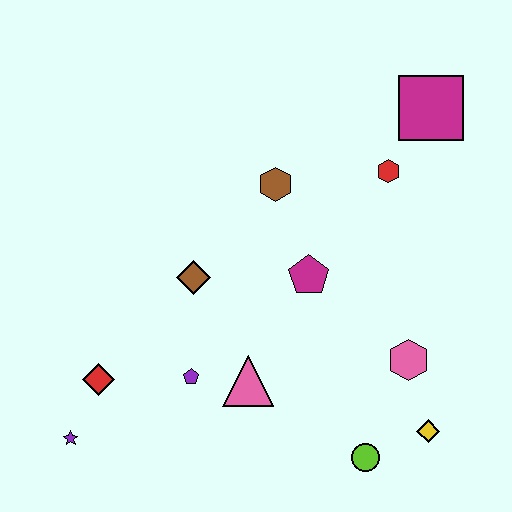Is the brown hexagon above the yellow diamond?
Yes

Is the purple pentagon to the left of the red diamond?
No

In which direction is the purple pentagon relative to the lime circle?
The purple pentagon is to the left of the lime circle.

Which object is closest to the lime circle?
The yellow diamond is closest to the lime circle.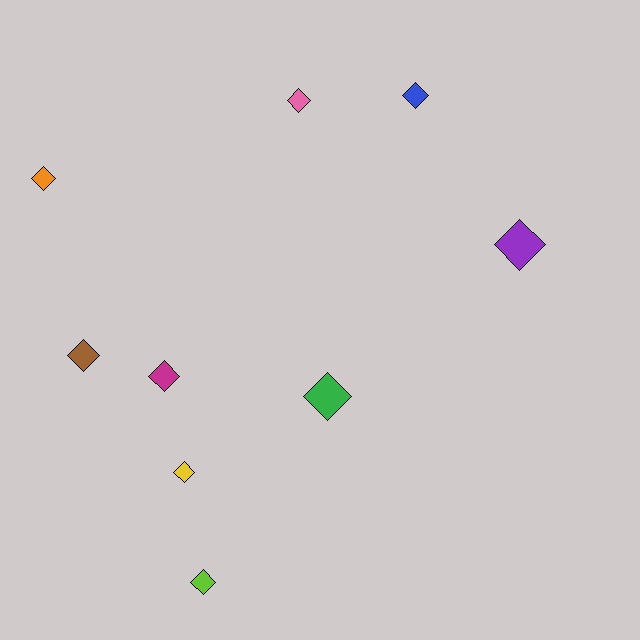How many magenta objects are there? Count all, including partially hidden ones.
There is 1 magenta object.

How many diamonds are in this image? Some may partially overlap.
There are 9 diamonds.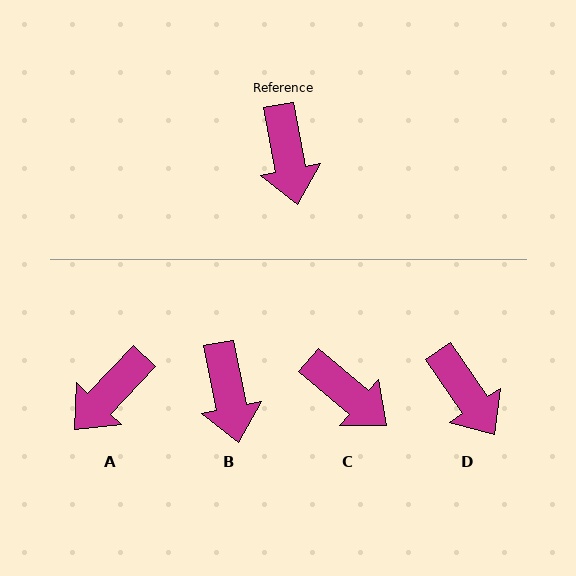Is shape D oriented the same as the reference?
No, it is off by about 23 degrees.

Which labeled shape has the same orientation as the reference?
B.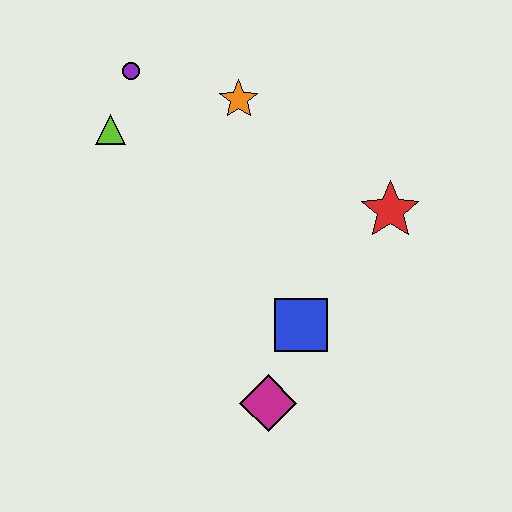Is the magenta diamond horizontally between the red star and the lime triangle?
Yes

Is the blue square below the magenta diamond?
No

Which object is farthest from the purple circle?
The magenta diamond is farthest from the purple circle.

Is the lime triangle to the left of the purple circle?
Yes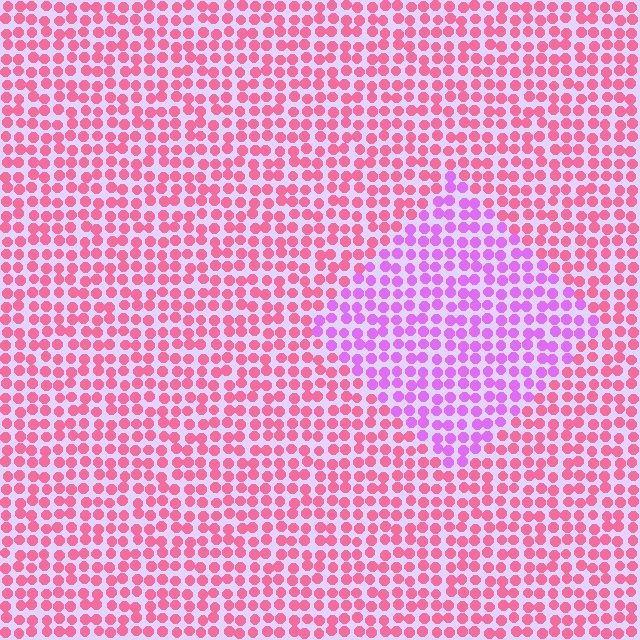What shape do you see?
I see a diamond.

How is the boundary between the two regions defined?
The boundary is defined purely by a slight shift in hue (about 48 degrees). Spacing, size, and orientation are identical on both sides.